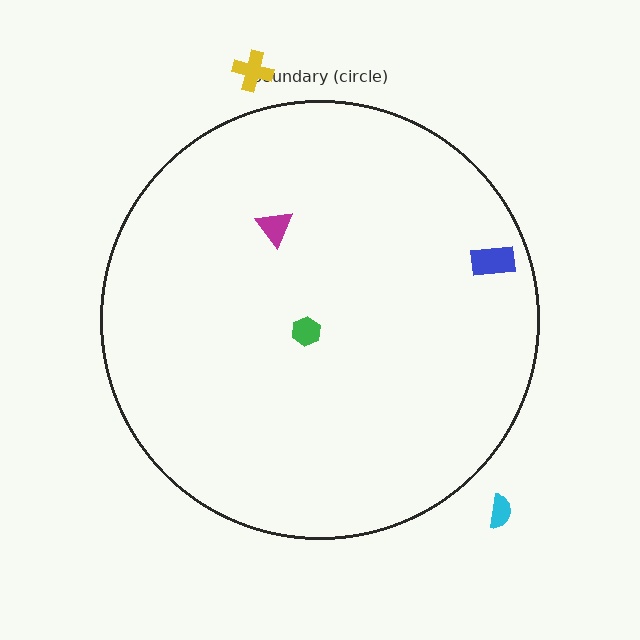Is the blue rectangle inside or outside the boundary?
Inside.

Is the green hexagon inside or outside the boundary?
Inside.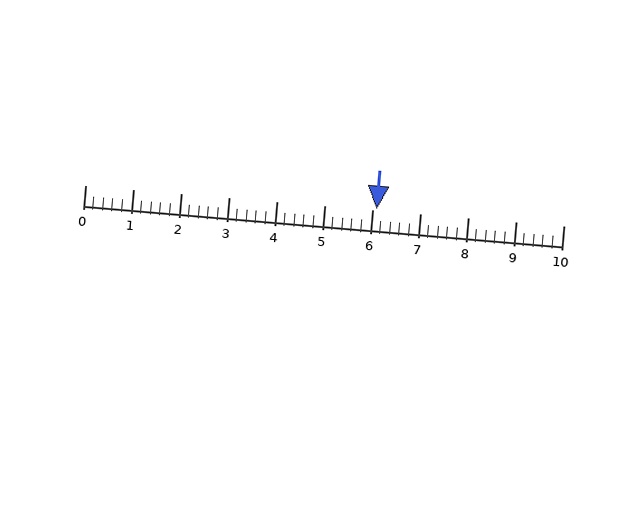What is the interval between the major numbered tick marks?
The major tick marks are spaced 1 units apart.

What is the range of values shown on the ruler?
The ruler shows values from 0 to 10.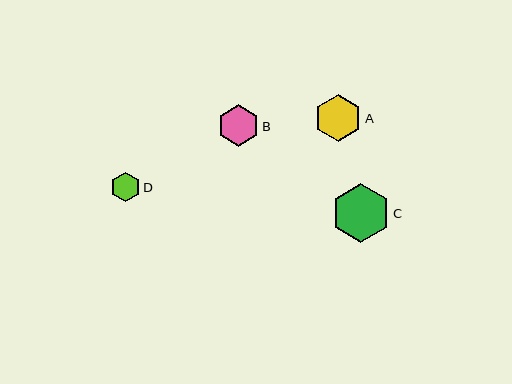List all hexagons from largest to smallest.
From largest to smallest: C, A, B, D.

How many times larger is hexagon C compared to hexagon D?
Hexagon C is approximately 2.0 times the size of hexagon D.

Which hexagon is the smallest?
Hexagon D is the smallest with a size of approximately 29 pixels.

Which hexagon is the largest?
Hexagon C is the largest with a size of approximately 59 pixels.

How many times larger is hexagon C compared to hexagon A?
Hexagon C is approximately 1.3 times the size of hexagon A.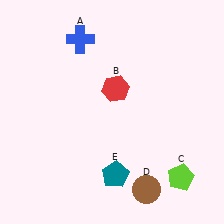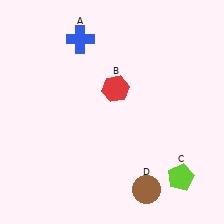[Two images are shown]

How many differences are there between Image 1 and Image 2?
There is 1 difference between the two images.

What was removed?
The teal pentagon (E) was removed in Image 2.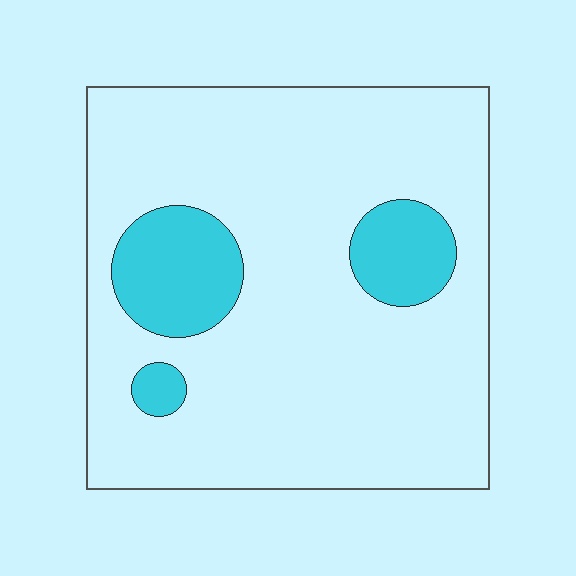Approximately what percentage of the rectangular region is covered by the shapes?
Approximately 15%.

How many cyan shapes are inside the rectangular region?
3.